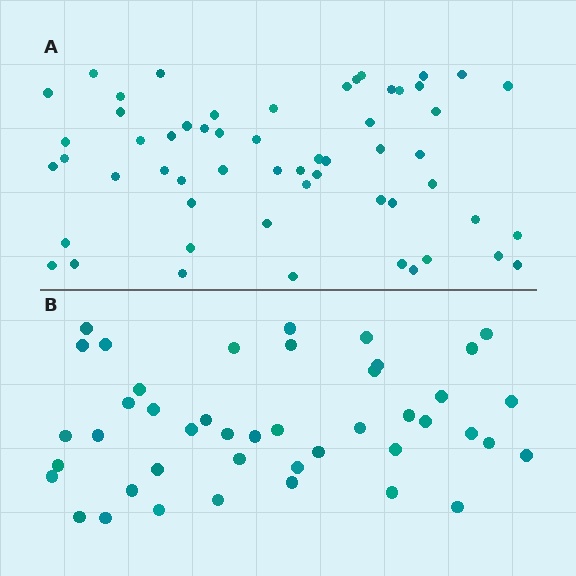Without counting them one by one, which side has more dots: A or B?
Region A (the top region) has more dots.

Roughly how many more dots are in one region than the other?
Region A has approximately 15 more dots than region B.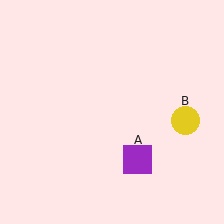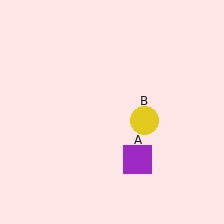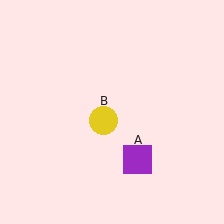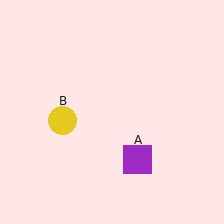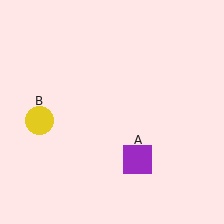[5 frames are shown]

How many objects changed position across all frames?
1 object changed position: yellow circle (object B).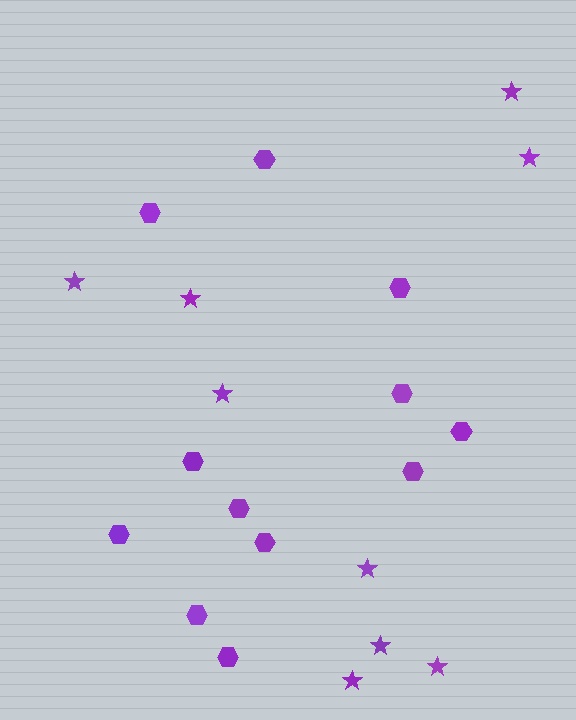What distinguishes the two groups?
There are 2 groups: one group of stars (9) and one group of hexagons (12).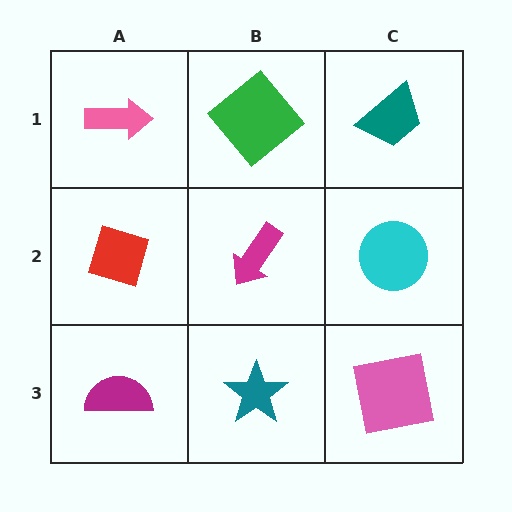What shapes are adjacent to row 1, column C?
A cyan circle (row 2, column C), a green diamond (row 1, column B).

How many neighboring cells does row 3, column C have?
2.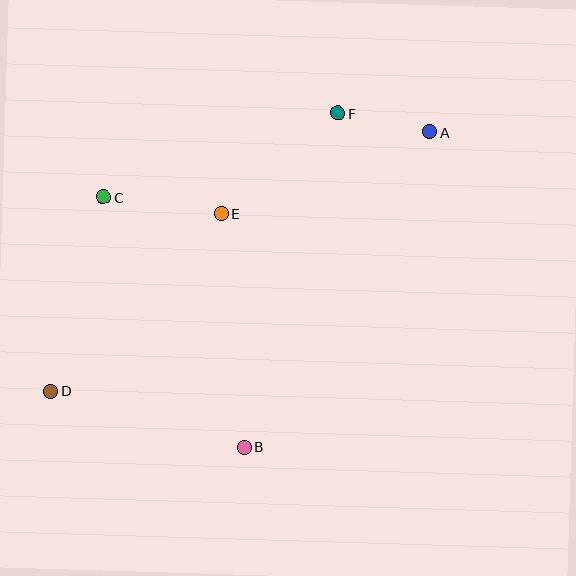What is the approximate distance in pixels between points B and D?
The distance between B and D is approximately 202 pixels.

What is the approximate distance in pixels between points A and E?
The distance between A and E is approximately 224 pixels.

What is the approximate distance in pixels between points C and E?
The distance between C and E is approximately 119 pixels.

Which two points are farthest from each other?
Points A and D are farthest from each other.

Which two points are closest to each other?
Points A and F are closest to each other.